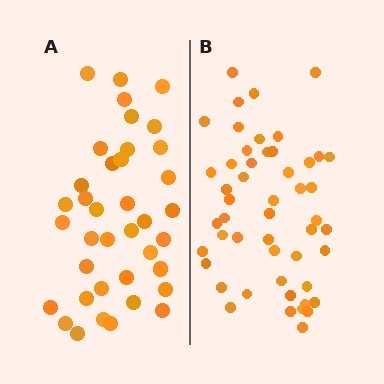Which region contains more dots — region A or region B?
Region B (the right region) has more dots.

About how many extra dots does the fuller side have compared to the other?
Region B has roughly 12 or so more dots than region A.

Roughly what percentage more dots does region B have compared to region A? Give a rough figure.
About 30% more.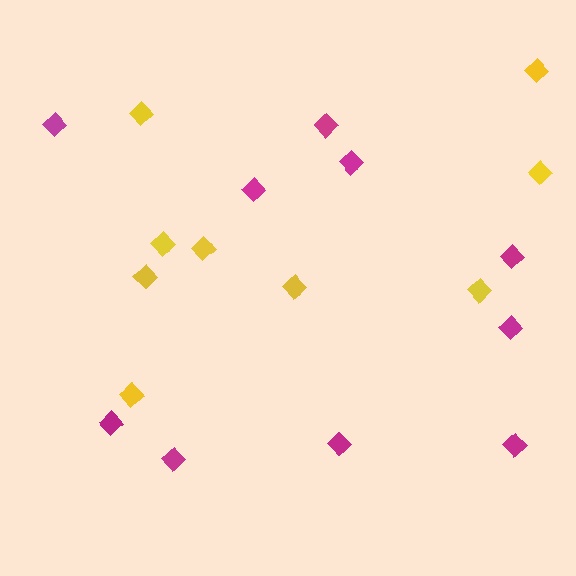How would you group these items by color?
There are 2 groups: one group of magenta diamonds (10) and one group of yellow diamonds (9).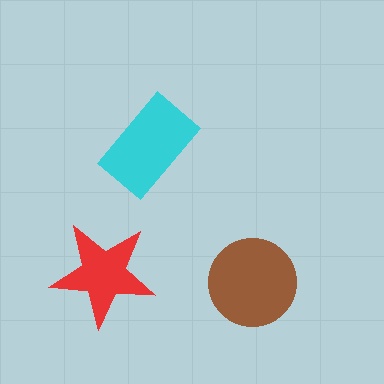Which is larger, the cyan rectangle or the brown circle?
The brown circle.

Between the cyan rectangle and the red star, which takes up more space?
The cyan rectangle.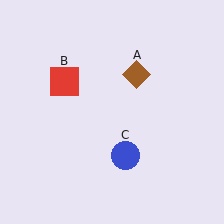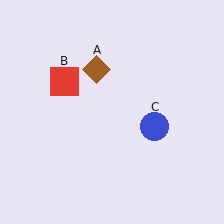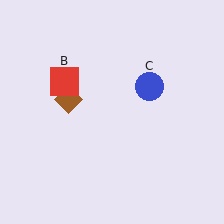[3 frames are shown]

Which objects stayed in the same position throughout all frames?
Red square (object B) remained stationary.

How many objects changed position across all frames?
2 objects changed position: brown diamond (object A), blue circle (object C).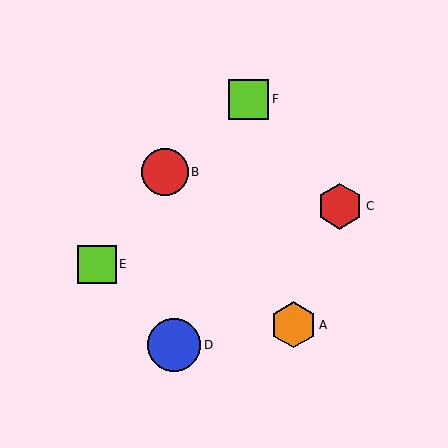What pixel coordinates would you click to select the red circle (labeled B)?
Click at (165, 172) to select the red circle B.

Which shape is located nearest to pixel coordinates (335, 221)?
The red hexagon (labeled C) at (340, 206) is nearest to that location.